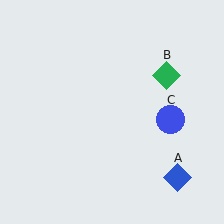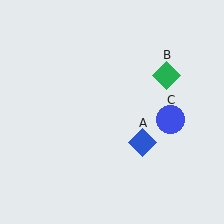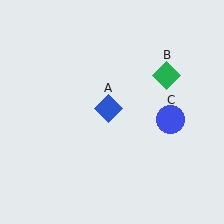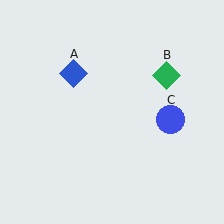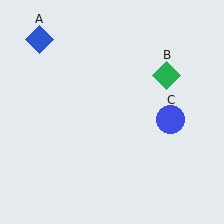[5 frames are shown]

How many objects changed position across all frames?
1 object changed position: blue diamond (object A).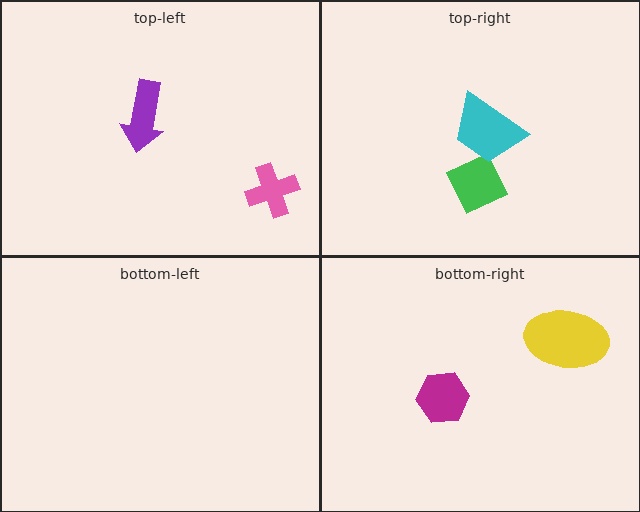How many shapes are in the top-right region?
2.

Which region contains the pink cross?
The top-left region.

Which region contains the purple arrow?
The top-left region.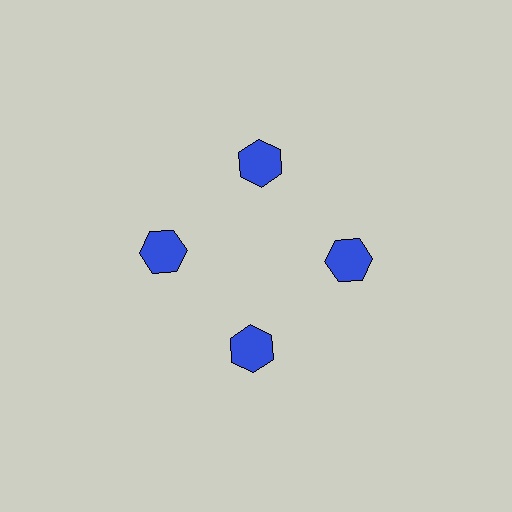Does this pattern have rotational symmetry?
Yes, this pattern has 4-fold rotational symmetry. It looks the same after rotating 90 degrees around the center.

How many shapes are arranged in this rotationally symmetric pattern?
There are 4 shapes, arranged in 4 groups of 1.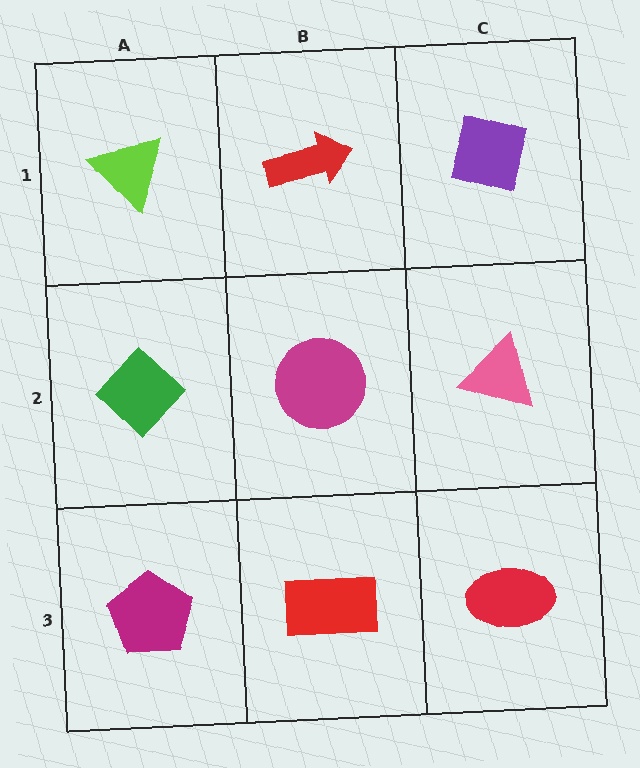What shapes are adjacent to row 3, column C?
A pink triangle (row 2, column C), a red rectangle (row 3, column B).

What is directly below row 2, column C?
A red ellipse.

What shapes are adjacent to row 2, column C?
A purple square (row 1, column C), a red ellipse (row 3, column C), a magenta circle (row 2, column B).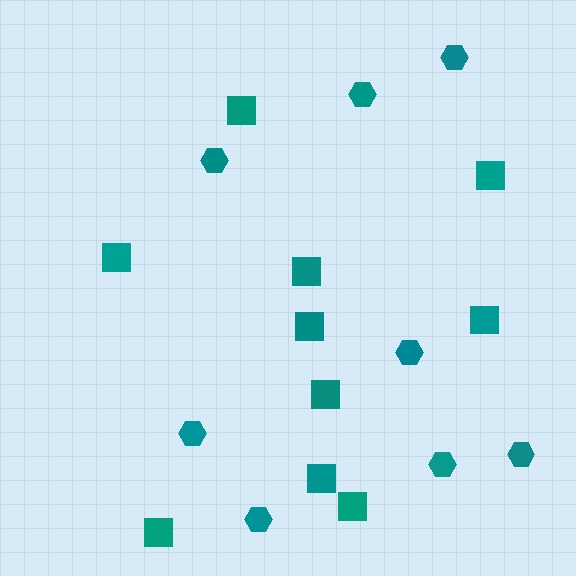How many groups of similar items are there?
There are 2 groups: one group of squares (10) and one group of hexagons (8).